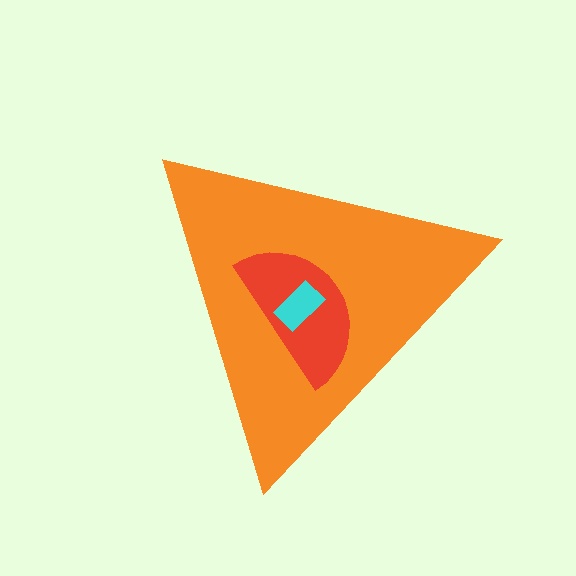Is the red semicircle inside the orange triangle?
Yes.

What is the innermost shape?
The cyan rectangle.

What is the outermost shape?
The orange triangle.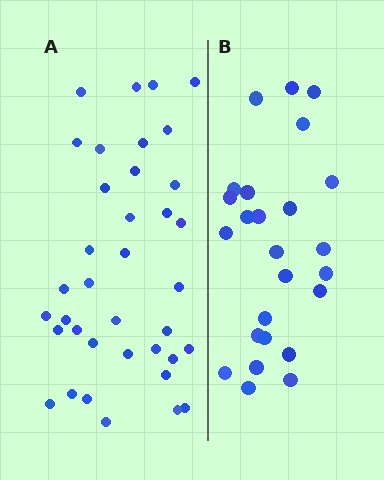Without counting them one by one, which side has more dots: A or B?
Region A (the left region) has more dots.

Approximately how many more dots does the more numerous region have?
Region A has roughly 12 or so more dots than region B.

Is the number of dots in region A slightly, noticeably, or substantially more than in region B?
Region A has substantially more. The ratio is roughly 1.5 to 1.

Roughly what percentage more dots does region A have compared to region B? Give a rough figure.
About 50% more.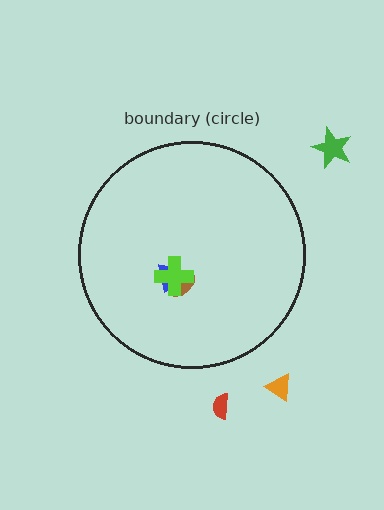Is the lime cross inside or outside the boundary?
Inside.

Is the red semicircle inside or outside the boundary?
Outside.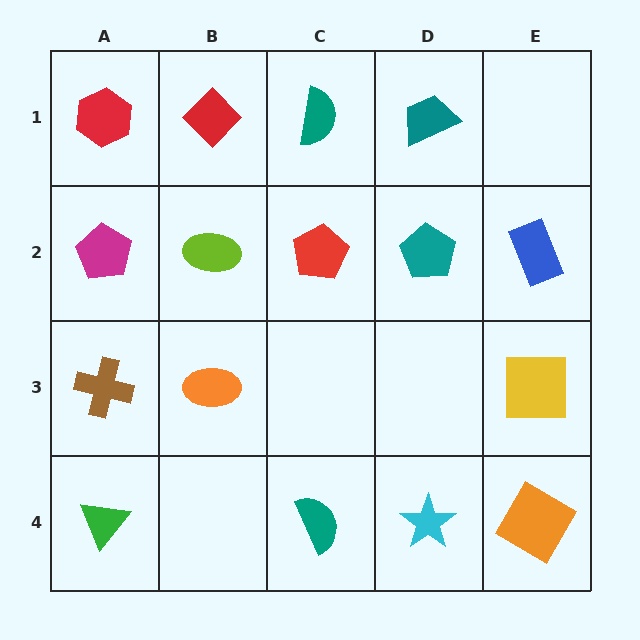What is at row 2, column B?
A lime ellipse.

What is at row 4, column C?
A teal semicircle.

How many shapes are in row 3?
3 shapes.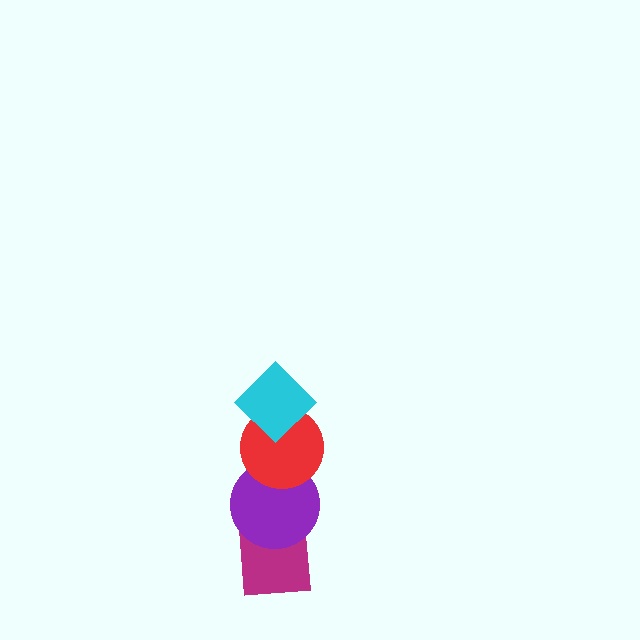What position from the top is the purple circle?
The purple circle is 3rd from the top.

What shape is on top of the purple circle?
The red circle is on top of the purple circle.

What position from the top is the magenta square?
The magenta square is 4th from the top.